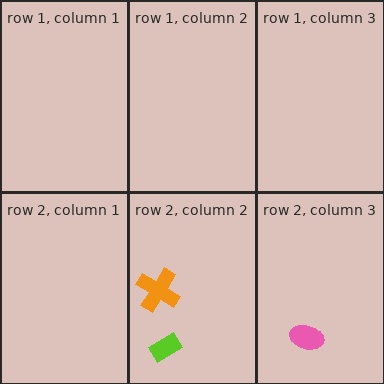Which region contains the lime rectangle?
The row 2, column 2 region.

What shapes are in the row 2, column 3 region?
The pink ellipse.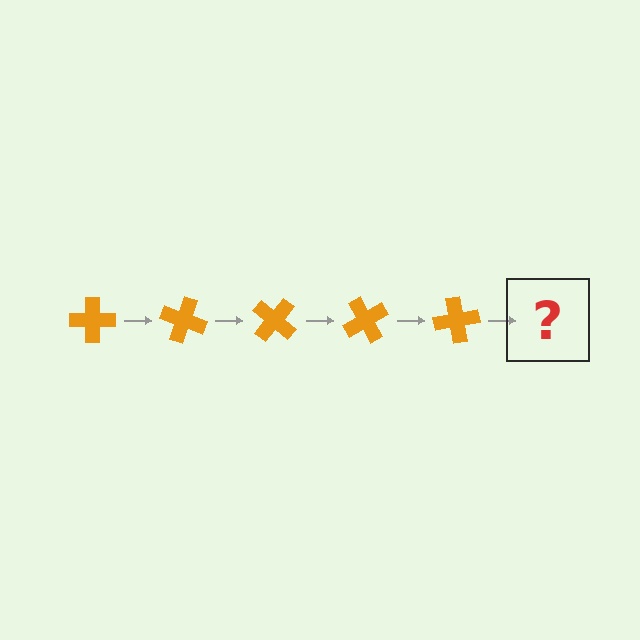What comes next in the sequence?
The next element should be an orange cross rotated 100 degrees.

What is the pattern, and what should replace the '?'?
The pattern is that the cross rotates 20 degrees each step. The '?' should be an orange cross rotated 100 degrees.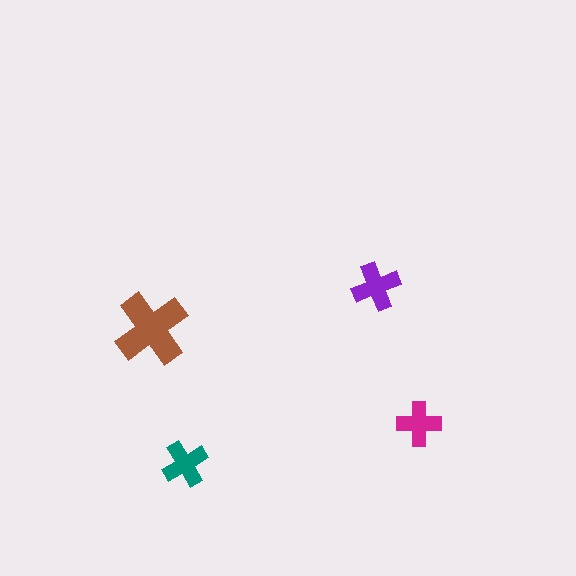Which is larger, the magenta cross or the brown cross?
The brown one.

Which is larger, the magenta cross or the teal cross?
The teal one.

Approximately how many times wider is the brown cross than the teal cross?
About 1.5 times wider.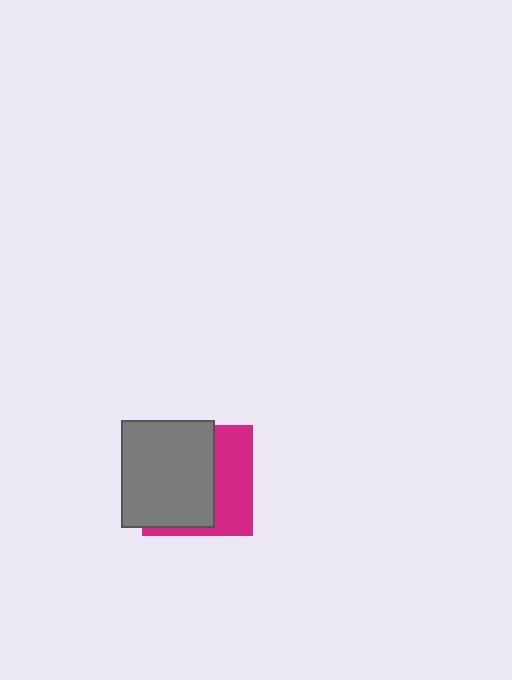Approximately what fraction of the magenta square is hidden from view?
Roughly 61% of the magenta square is hidden behind the gray rectangle.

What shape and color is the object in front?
The object in front is a gray rectangle.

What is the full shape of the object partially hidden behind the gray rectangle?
The partially hidden object is a magenta square.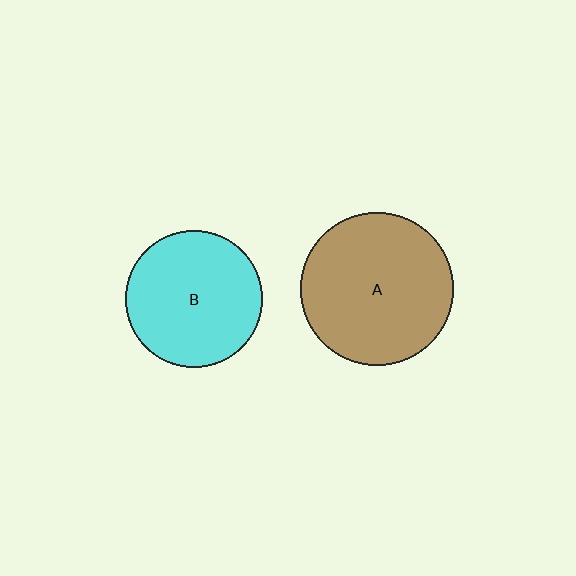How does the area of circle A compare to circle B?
Approximately 1.2 times.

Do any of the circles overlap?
No, none of the circles overlap.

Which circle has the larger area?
Circle A (brown).